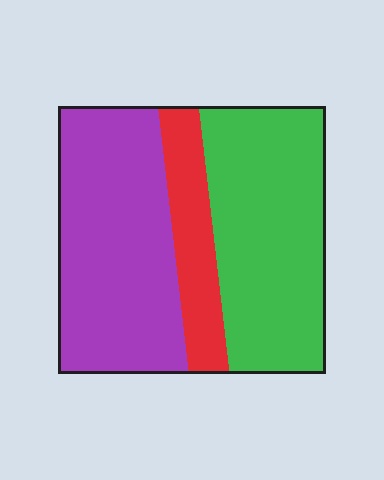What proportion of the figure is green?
Green takes up about two fifths (2/5) of the figure.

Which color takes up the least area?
Red, at roughly 15%.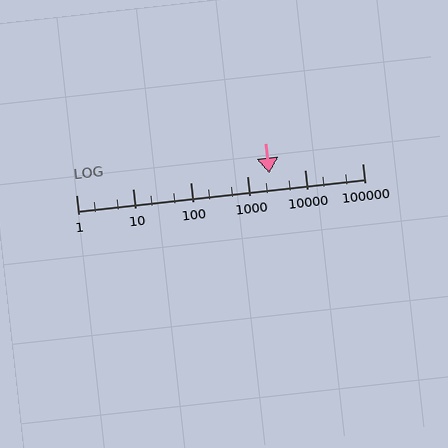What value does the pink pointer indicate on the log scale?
The pointer indicates approximately 2400.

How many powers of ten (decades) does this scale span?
The scale spans 5 decades, from 1 to 100000.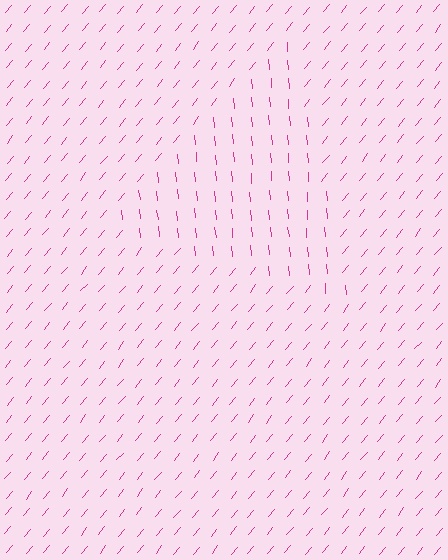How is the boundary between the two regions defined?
The boundary is defined purely by a change in line orientation (approximately 45 degrees difference). All lines are the same color and thickness.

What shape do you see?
I see a triangle.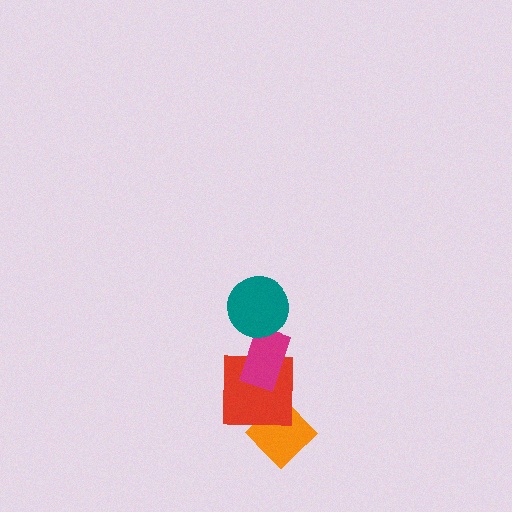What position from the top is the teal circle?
The teal circle is 1st from the top.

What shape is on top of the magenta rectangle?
The teal circle is on top of the magenta rectangle.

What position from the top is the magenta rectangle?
The magenta rectangle is 2nd from the top.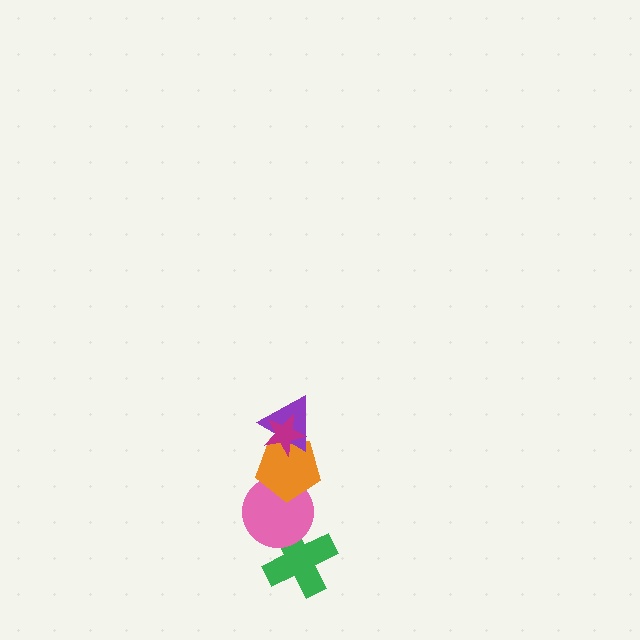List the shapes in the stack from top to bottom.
From top to bottom: the magenta star, the purple triangle, the orange pentagon, the pink circle, the green cross.